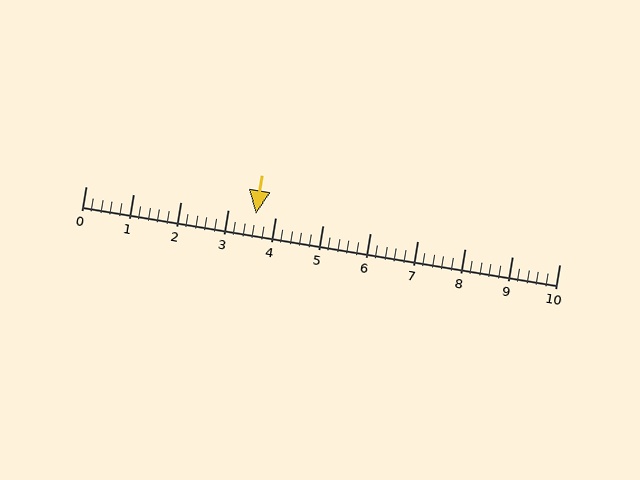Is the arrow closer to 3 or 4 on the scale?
The arrow is closer to 4.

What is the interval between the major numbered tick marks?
The major tick marks are spaced 1 units apart.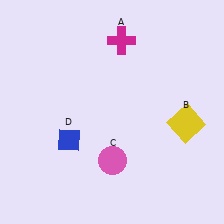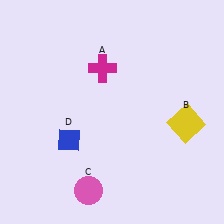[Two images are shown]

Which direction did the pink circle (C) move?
The pink circle (C) moved down.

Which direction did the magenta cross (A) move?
The magenta cross (A) moved down.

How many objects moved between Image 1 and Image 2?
2 objects moved between the two images.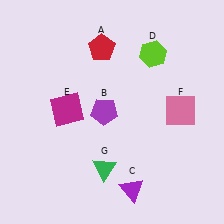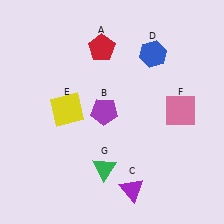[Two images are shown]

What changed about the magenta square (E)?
In Image 1, E is magenta. In Image 2, it changed to yellow.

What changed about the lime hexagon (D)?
In Image 1, D is lime. In Image 2, it changed to blue.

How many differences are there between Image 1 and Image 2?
There are 2 differences between the two images.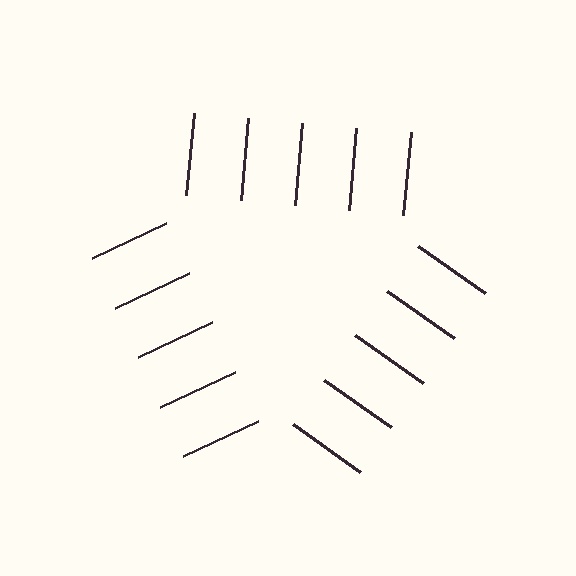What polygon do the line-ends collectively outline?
An illusory triangle — the line segments terminate on its edges but no continuous stroke is drawn.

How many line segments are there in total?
15 — 5 along each of the 3 edges.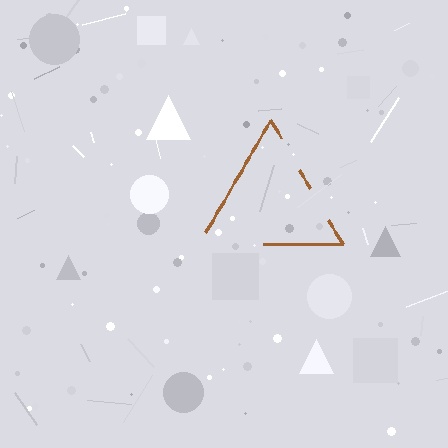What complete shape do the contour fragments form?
The contour fragments form a triangle.